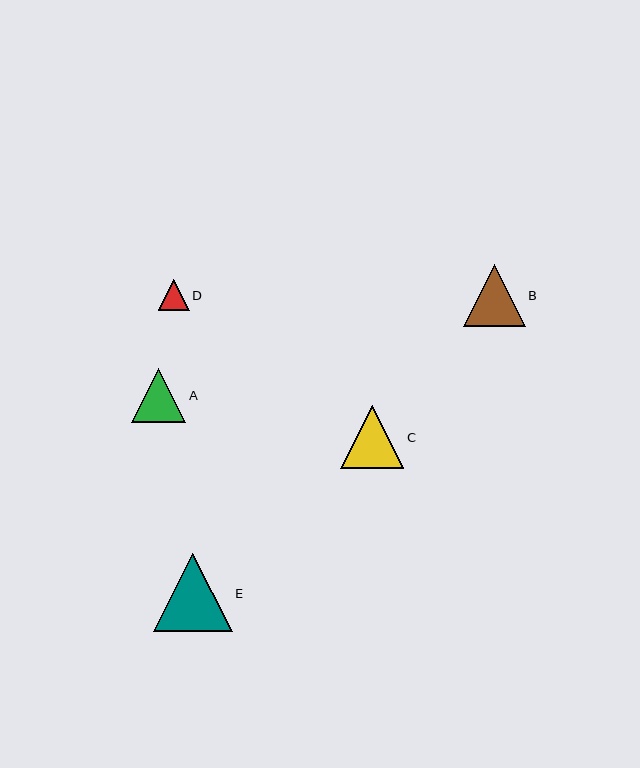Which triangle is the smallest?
Triangle D is the smallest with a size of approximately 31 pixels.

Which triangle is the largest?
Triangle E is the largest with a size of approximately 79 pixels.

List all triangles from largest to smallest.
From largest to smallest: E, C, B, A, D.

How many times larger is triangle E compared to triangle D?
Triangle E is approximately 2.6 times the size of triangle D.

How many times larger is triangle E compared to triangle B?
Triangle E is approximately 1.3 times the size of triangle B.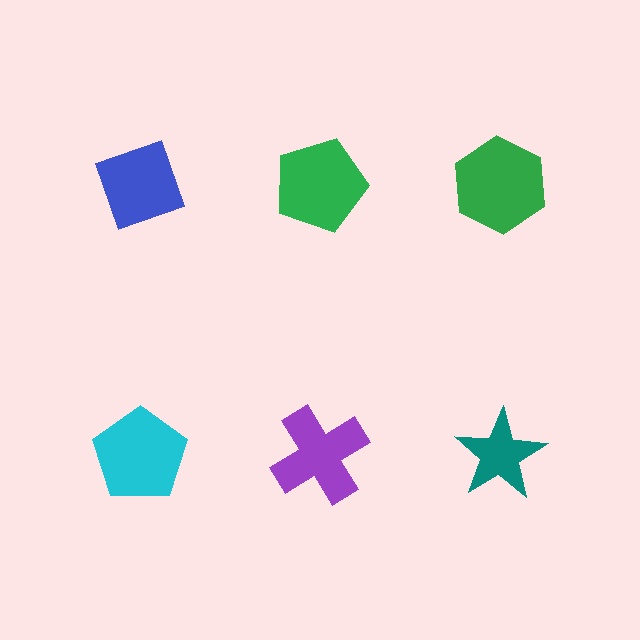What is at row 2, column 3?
A teal star.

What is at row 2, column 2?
A purple cross.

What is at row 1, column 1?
A blue diamond.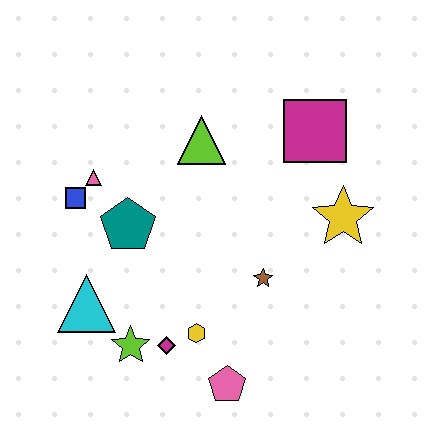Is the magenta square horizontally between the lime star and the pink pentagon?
No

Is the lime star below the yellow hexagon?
Yes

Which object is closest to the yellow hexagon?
The magenta diamond is closest to the yellow hexagon.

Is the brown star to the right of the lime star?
Yes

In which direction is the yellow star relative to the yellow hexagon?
The yellow star is to the right of the yellow hexagon.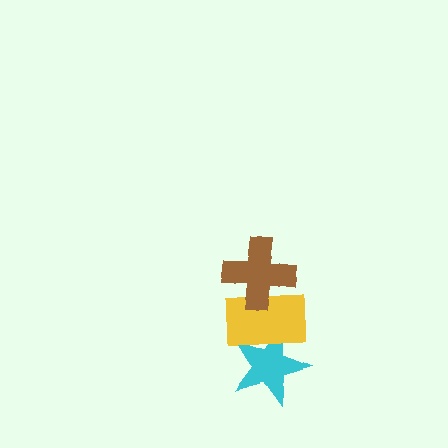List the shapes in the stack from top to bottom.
From top to bottom: the brown cross, the yellow rectangle, the cyan star.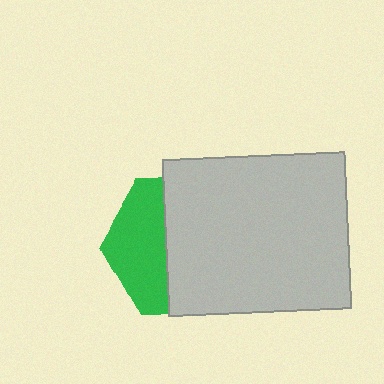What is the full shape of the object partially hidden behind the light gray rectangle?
The partially hidden object is a green hexagon.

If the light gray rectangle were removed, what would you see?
You would see the complete green hexagon.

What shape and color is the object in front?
The object in front is a light gray rectangle.